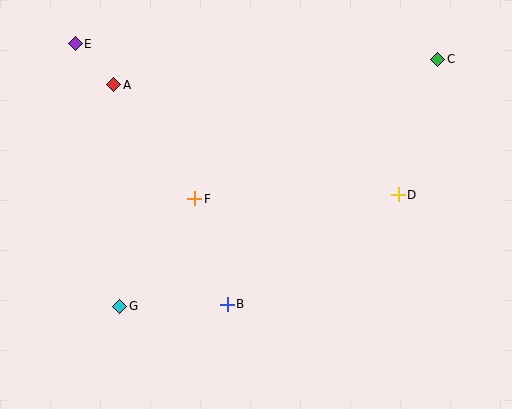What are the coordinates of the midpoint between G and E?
The midpoint between G and E is at (97, 175).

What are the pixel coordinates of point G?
Point G is at (120, 306).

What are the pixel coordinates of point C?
Point C is at (438, 59).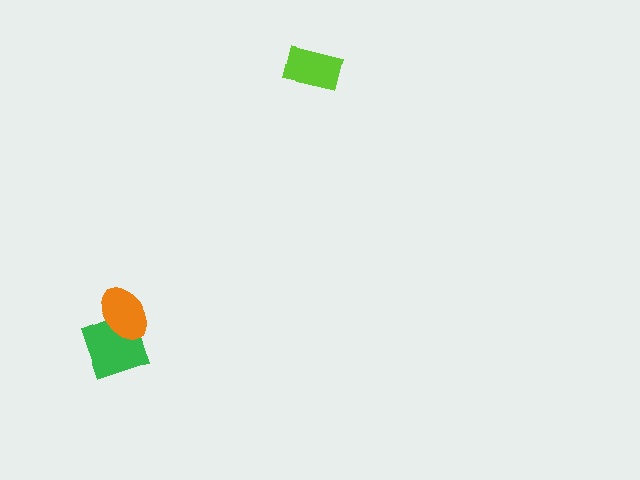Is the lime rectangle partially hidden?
No, no other shape covers it.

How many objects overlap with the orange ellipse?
1 object overlaps with the orange ellipse.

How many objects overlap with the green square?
1 object overlaps with the green square.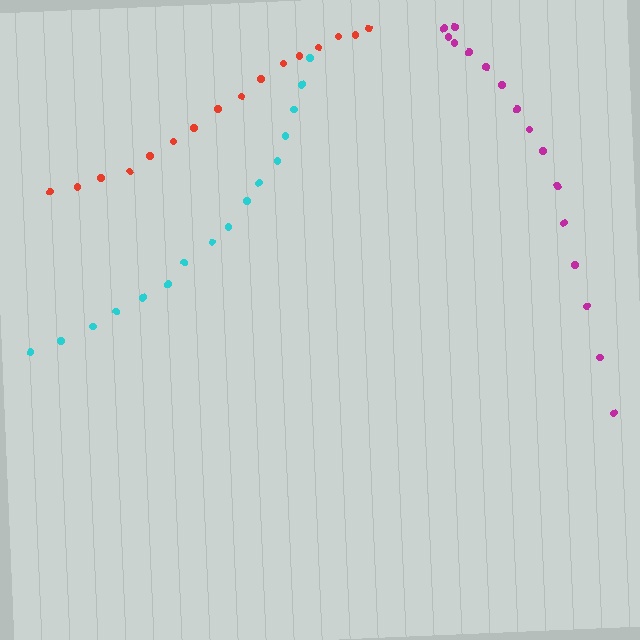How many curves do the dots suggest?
There are 3 distinct paths.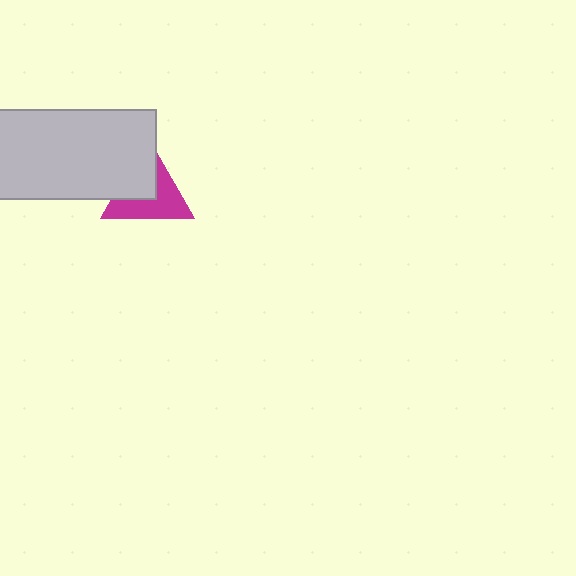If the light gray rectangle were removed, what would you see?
You would see the complete magenta triangle.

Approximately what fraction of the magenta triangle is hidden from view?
Roughly 43% of the magenta triangle is hidden behind the light gray rectangle.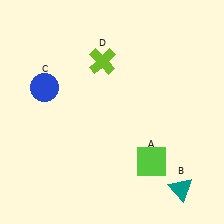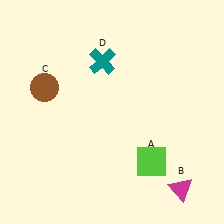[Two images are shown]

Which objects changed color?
B changed from teal to magenta. C changed from blue to brown. D changed from lime to teal.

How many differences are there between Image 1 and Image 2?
There are 3 differences between the two images.